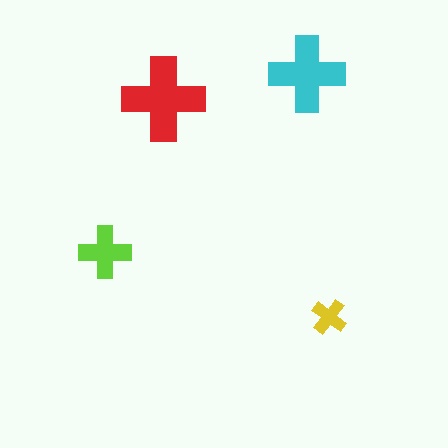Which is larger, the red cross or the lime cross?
The red one.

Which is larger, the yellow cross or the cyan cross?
The cyan one.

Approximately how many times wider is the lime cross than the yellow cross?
About 1.5 times wider.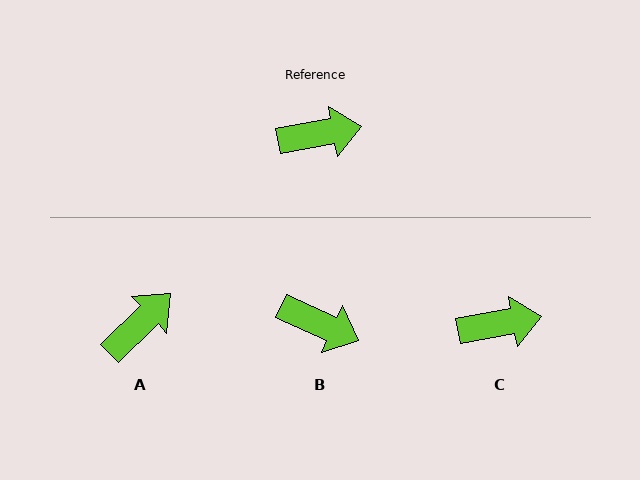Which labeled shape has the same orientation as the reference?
C.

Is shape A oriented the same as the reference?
No, it is off by about 34 degrees.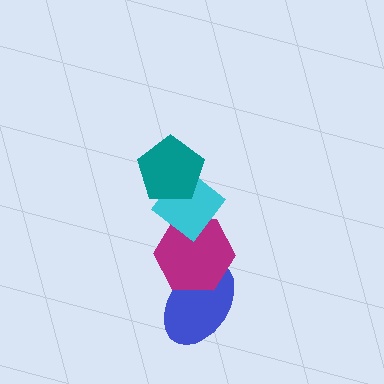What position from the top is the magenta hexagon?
The magenta hexagon is 3rd from the top.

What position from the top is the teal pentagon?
The teal pentagon is 1st from the top.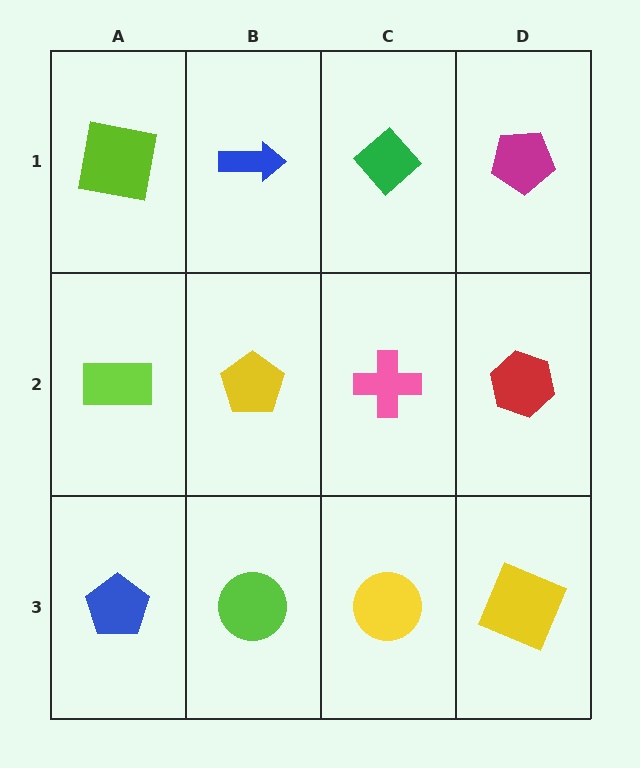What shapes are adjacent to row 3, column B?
A yellow pentagon (row 2, column B), a blue pentagon (row 3, column A), a yellow circle (row 3, column C).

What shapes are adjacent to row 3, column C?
A pink cross (row 2, column C), a lime circle (row 3, column B), a yellow square (row 3, column D).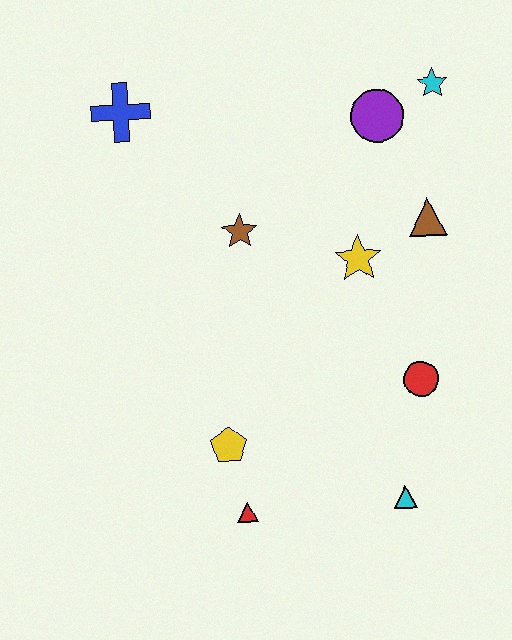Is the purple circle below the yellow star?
No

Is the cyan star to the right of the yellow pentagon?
Yes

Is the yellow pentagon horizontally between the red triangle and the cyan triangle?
No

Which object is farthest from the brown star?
The cyan triangle is farthest from the brown star.